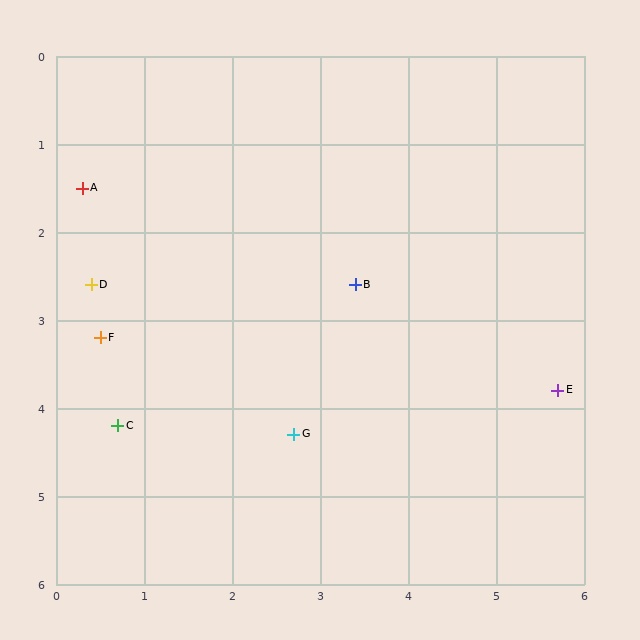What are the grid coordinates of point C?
Point C is at approximately (0.7, 4.2).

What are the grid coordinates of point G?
Point G is at approximately (2.7, 4.3).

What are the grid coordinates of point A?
Point A is at approximately (0.3, 1.5).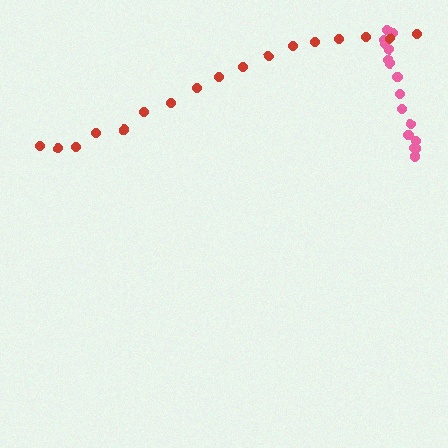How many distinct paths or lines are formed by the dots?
There are 2 distinct paths.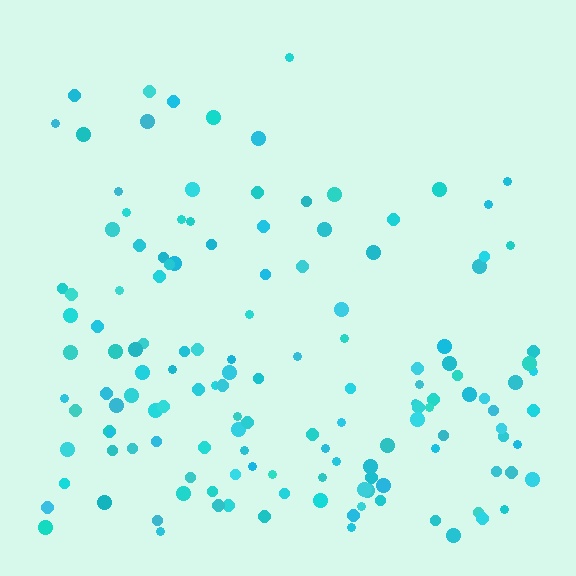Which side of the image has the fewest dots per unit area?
The top.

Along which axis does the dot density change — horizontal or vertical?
Vertical.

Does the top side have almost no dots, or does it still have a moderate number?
Still a moderate number, just noticeably fewer than the bottom.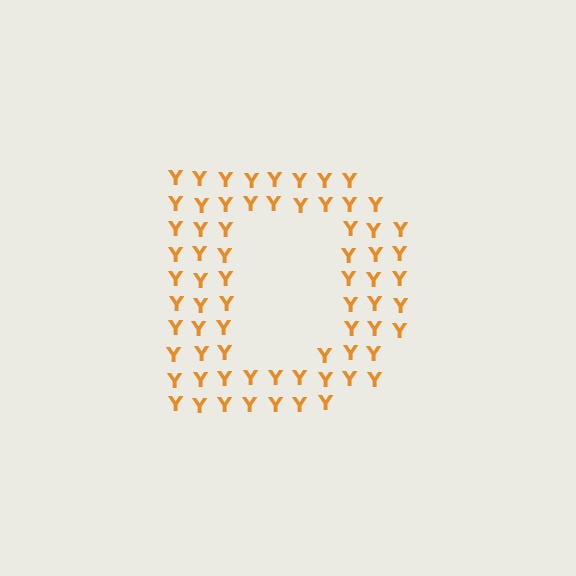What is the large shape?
The large shape is the letter D.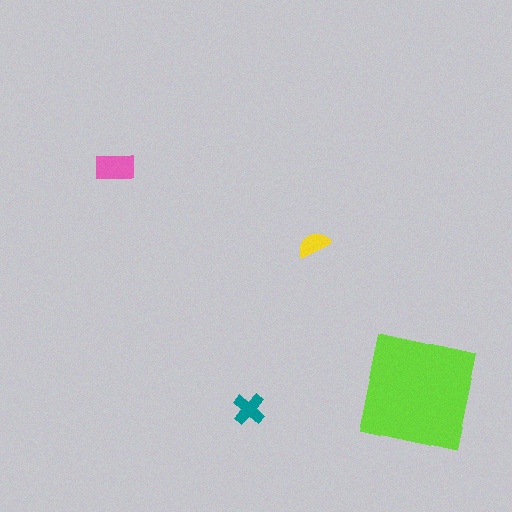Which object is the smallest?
The yellow semicircle.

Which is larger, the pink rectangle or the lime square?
The lime square.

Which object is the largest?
The lime square.